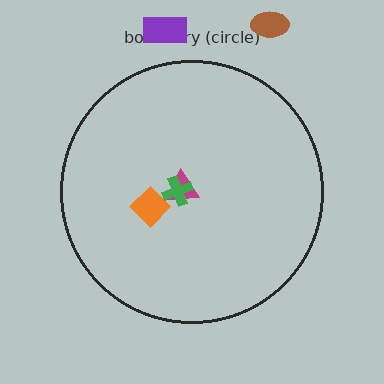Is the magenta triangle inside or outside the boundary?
Inside.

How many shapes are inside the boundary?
3 inside, 2 outside.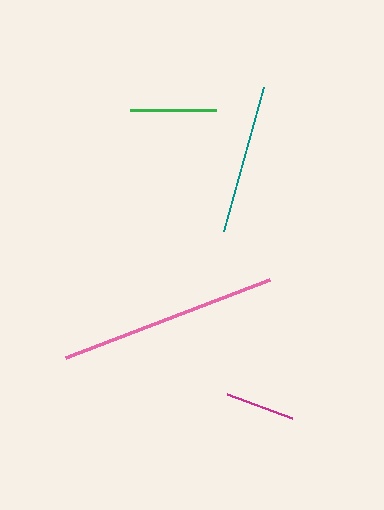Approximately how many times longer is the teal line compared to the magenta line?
The teal line is approximately 2.1 times the length of the magenta line.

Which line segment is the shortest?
The magenta line is the shortest at approximately 70 pixels.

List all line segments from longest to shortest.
From longest to shortest: pink, teal, green, magenta.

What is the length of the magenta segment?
The magenta segment is approximately 70 pixels long.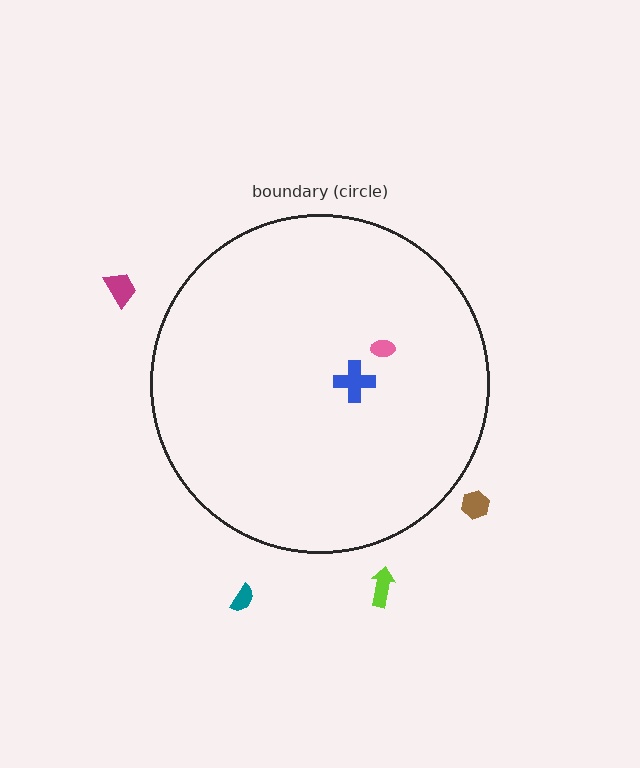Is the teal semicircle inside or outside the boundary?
Outside.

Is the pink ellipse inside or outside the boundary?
Inside.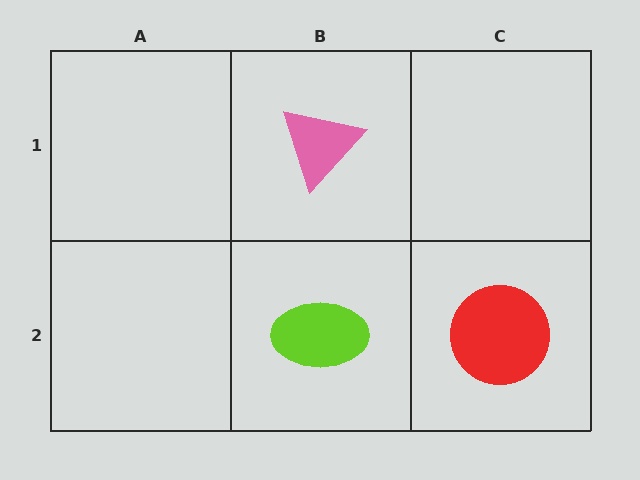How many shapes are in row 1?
1 shape.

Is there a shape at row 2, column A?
No, that cell is empty.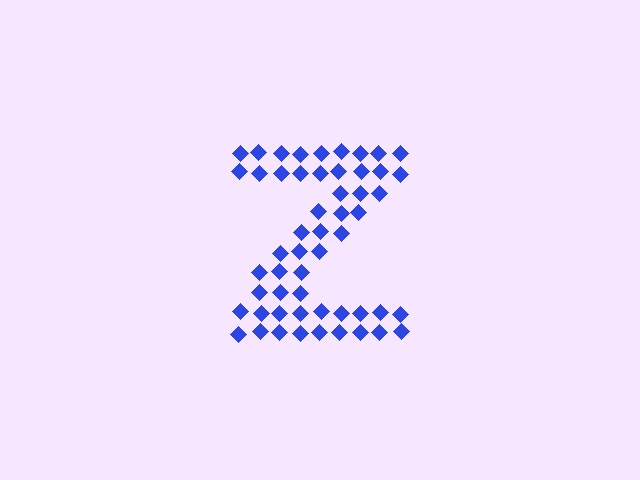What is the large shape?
The large shape is the letter Z.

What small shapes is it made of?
It is made of small diamonds.